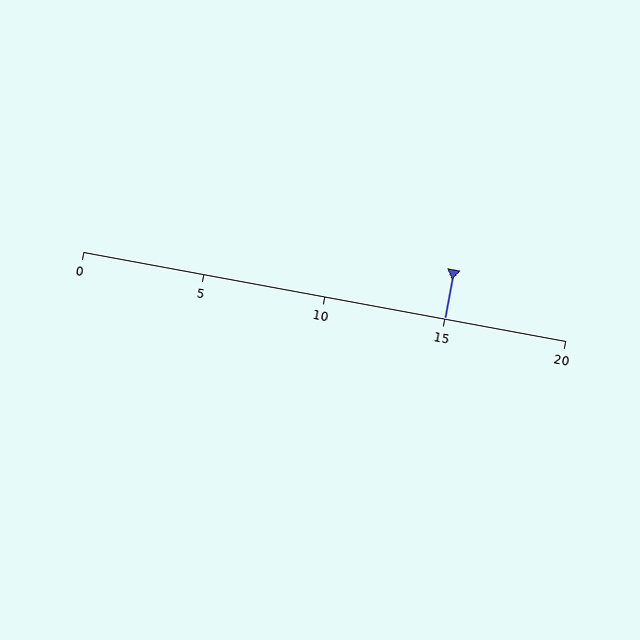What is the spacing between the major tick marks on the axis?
The major ticks are spaced 5 apart.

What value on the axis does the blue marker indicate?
The marker indicates approximately 15.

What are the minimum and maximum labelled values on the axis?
The axis runs from 0 to 20.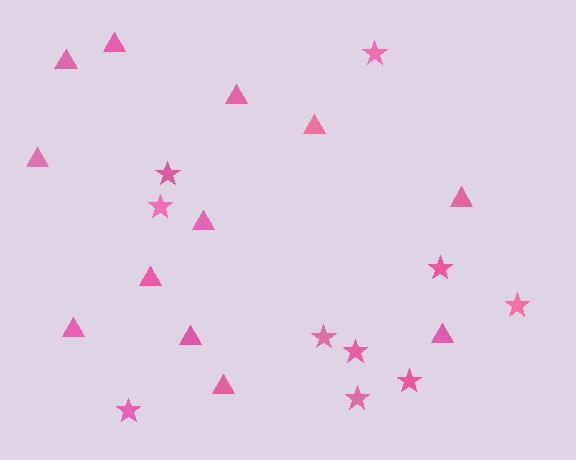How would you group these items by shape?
There are 2 groups: one group of stars (10) and one group of triangles (12).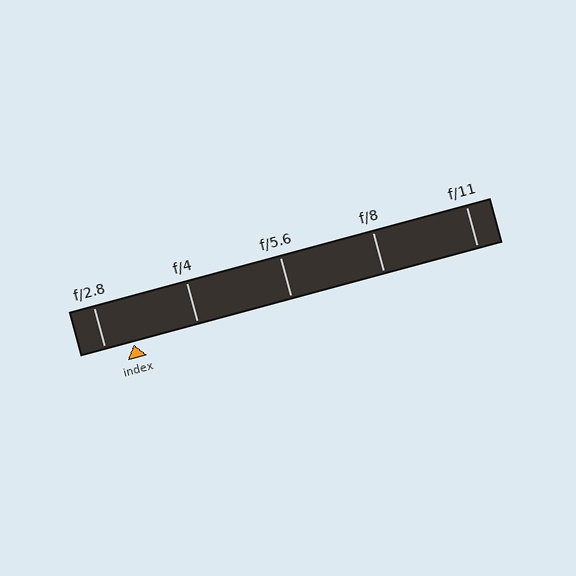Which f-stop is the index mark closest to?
The index mark is closest to f/2.8.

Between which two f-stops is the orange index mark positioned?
The index mark is between f/2.8 and f/4.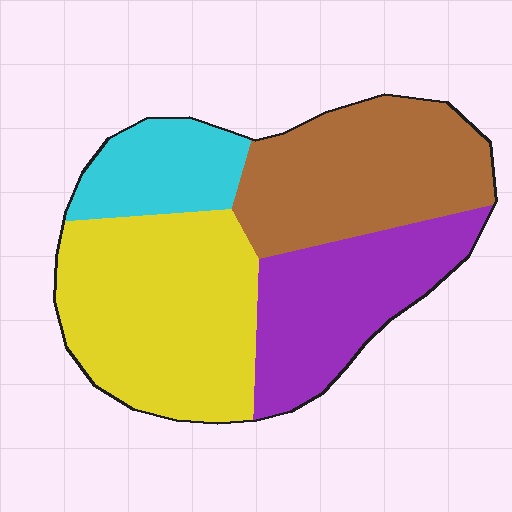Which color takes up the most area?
Yellow, at roughly 35%.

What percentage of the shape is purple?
Purple covers roughly 25% of the shape.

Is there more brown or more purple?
Brown.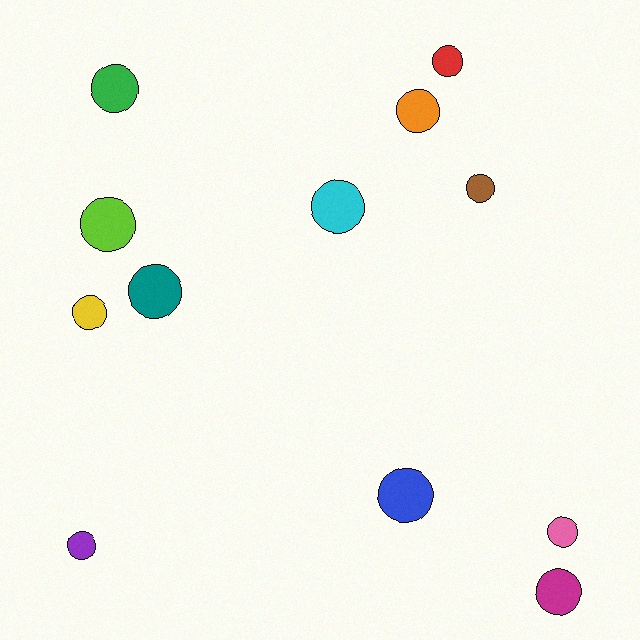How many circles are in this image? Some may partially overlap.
There are 12 circles.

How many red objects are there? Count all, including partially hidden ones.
There is 1 red object.